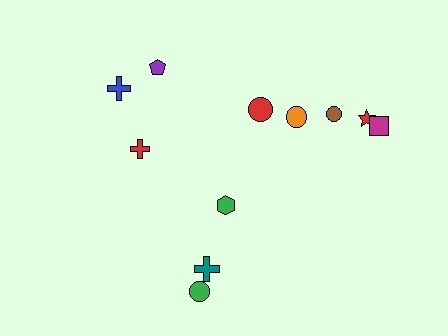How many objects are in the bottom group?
There are 3 objects.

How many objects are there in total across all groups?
There are 11 objects.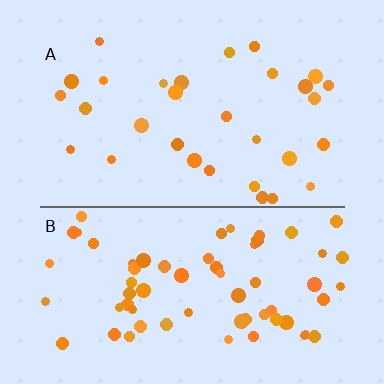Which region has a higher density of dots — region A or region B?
B (the bottom).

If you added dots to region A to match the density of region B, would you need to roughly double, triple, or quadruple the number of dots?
Approximately double.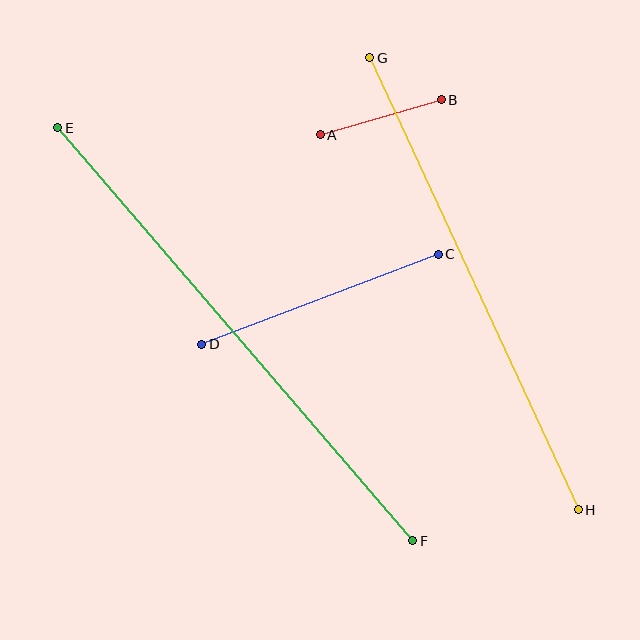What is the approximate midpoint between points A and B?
The midpoint is at approximately (381, 117) pixels.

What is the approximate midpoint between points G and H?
The midpoint is at approximately (474, 284) pixels.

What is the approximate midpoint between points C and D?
The midpoint is at approximately (320, 299) pixels.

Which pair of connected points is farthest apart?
Points E and F are farthest apart.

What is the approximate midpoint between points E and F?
The midpoint is at approximately (235, 334) pixels.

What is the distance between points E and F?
The distance is approximately 544 pixels.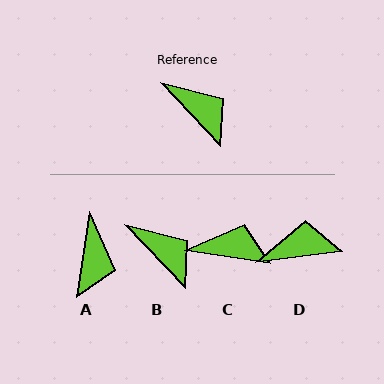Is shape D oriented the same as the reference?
No, it is off by about 54 degrees.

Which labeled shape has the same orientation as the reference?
B.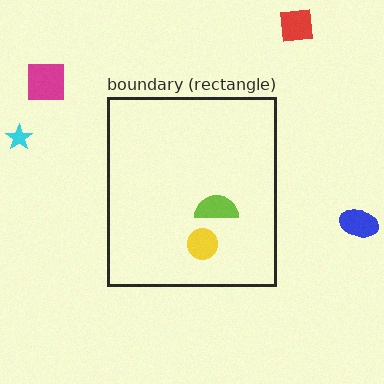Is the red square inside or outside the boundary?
Outside.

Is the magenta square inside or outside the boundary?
Outside.